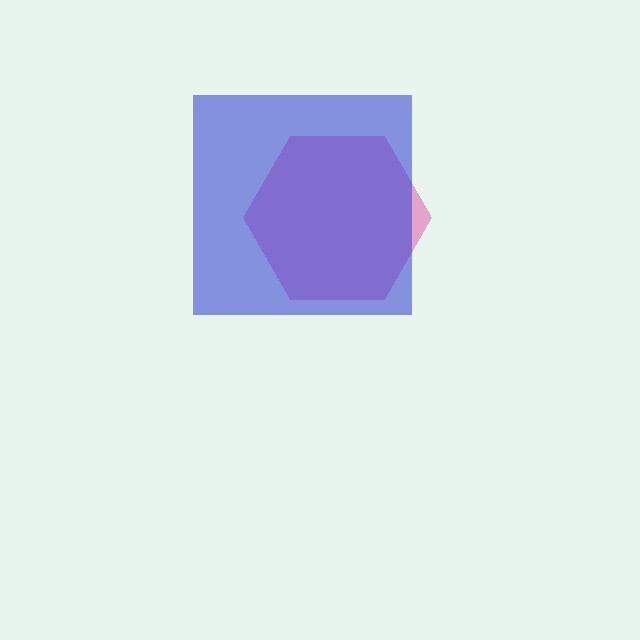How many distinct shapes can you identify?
There are 2 distinct shapes: a pink hexagon, a blue square.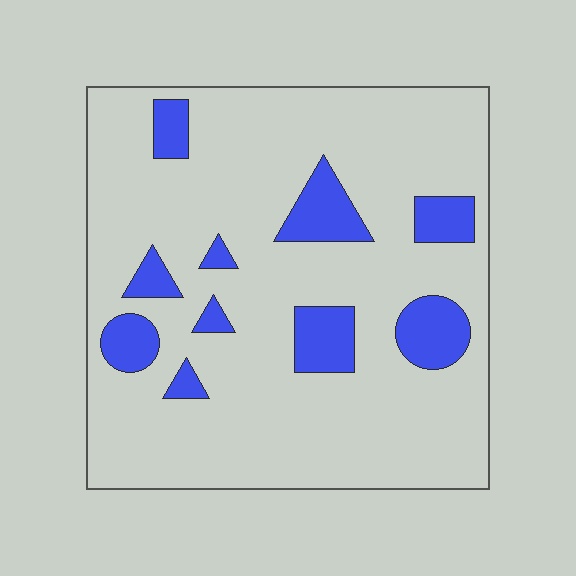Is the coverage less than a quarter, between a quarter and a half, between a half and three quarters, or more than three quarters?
Less than a quarter.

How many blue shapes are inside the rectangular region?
10.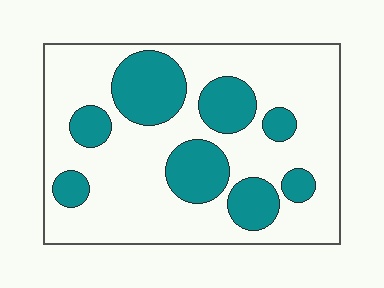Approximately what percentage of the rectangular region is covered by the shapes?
Approximately 30%.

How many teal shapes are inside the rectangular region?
8.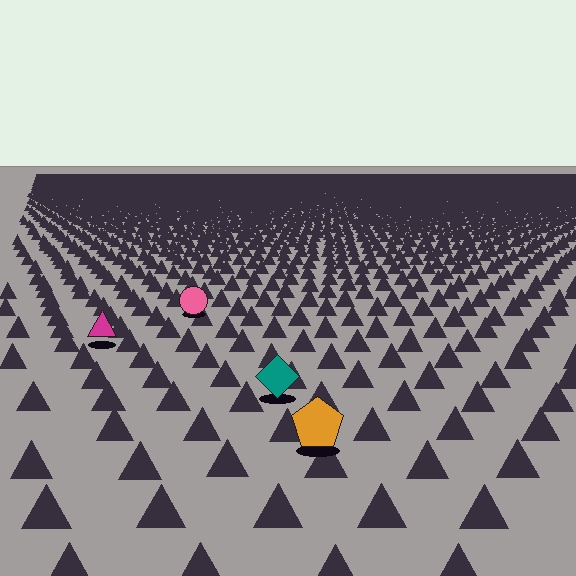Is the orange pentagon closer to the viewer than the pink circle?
Yes. The orange pentagon is closer — you can tell from the texture gradient: the ground texture is coarser near it.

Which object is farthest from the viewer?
The pink circle is farthest from the viewer. It appears smaller and the ground texture around it is denser.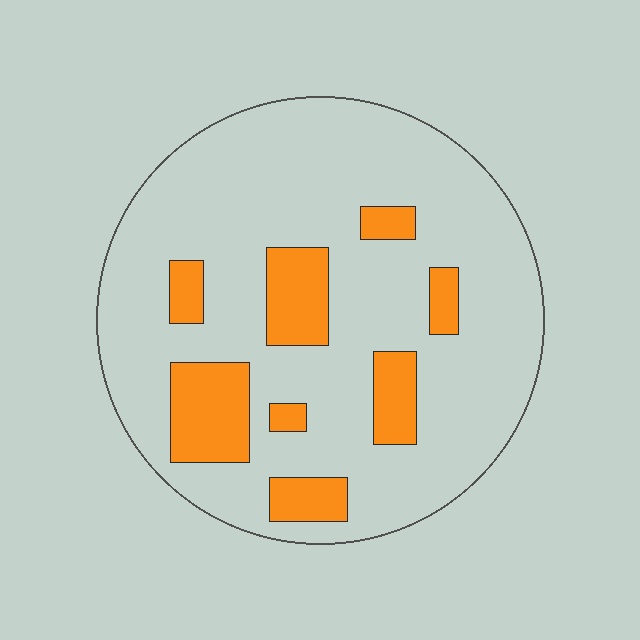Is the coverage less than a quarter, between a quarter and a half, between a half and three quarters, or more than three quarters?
Less than a quarter.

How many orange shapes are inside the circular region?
8.